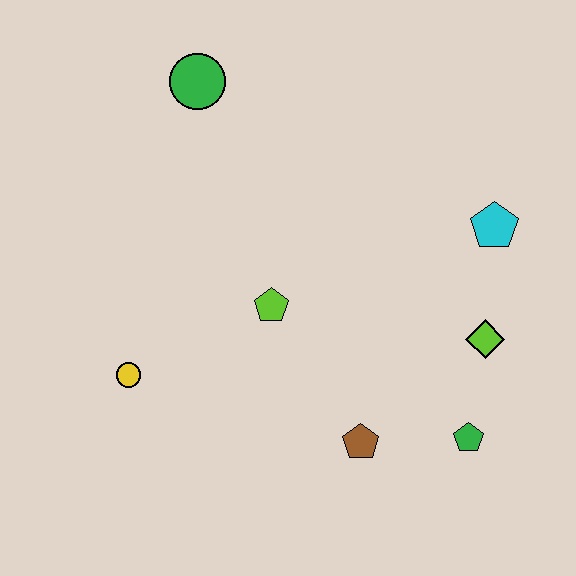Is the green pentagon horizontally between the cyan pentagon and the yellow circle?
Yes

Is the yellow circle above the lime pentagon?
No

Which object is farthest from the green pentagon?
The green circle is farthest from the green pentagon.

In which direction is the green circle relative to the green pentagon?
The green circle is above the green pentagon.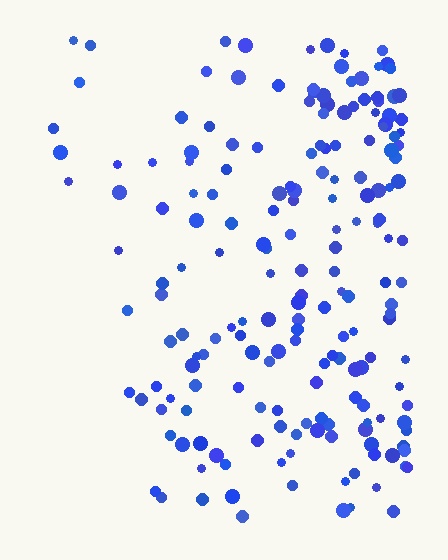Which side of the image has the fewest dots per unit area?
The left.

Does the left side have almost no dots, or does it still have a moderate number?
Still a moderate number, just noticeably fewer than the right.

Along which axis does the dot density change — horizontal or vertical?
Horizontal.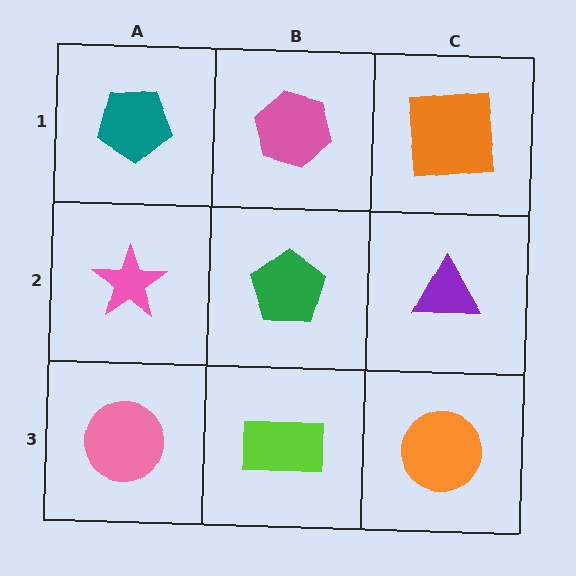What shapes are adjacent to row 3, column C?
A purple triangle (row 2, column C), a lime rectangle (row 3, column B).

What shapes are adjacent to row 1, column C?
A purple triangle (row 2, column C), a pink hexagon (row 1, column B).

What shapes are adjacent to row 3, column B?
A green pentagon (row 2, column B), a pink circle (row 3, column A), an orange circle (row 3, column C).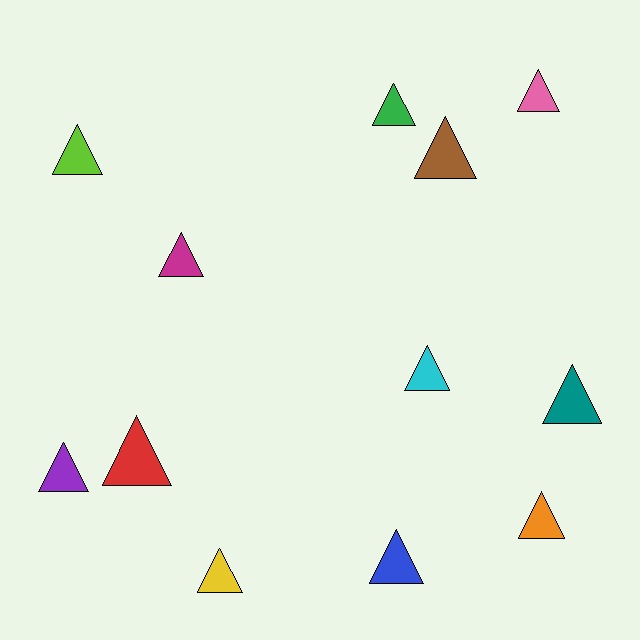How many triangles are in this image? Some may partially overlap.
There are 12 triangles.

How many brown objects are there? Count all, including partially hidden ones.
There is 1 brown object.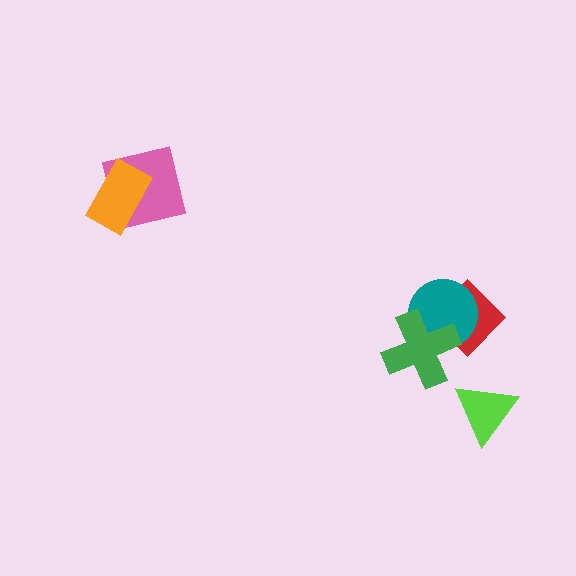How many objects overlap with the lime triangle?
0 objects overlap with the lime triangle.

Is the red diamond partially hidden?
Yes, it is partially covered by another shape.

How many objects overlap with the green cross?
2 objects overlap with the green cross.